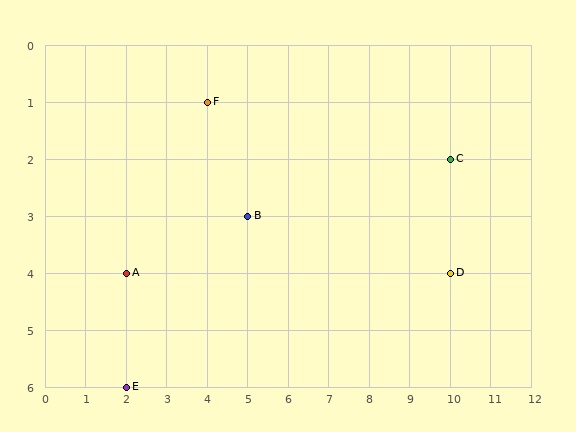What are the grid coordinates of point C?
Point C is at grid coordinates (10, 2).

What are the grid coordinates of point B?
Point B is at grid coordinates (5, 3).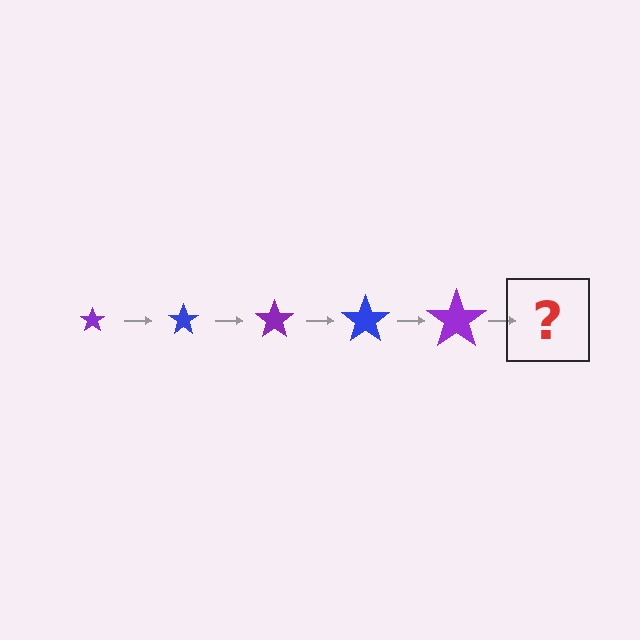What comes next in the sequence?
The next element should be a blue star, larger than the previous one.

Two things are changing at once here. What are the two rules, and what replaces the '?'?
The two rules are that the star grows larger each step and the color cycles through purple and blue. The '?' should be a blue star, larger than the previous one.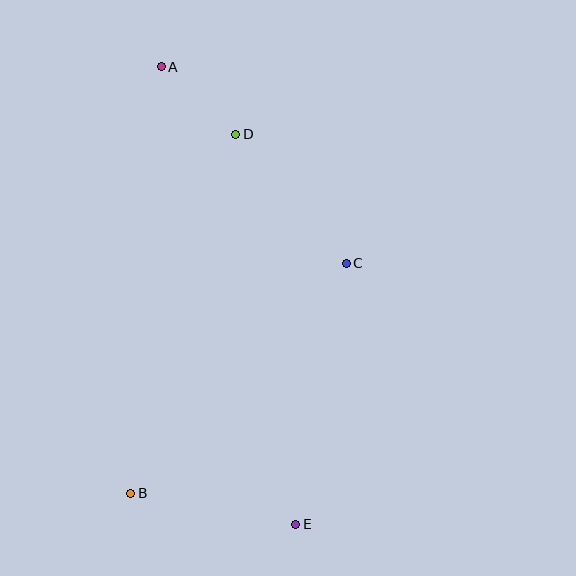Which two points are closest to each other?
Points A and D are closest to each other.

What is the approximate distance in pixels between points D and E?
The distance between D and E is approximately 395 pixels.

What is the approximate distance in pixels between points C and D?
The distance between C and D is approximately 170 pixels.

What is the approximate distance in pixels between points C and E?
The distance between C and E is approximately 266 pixels.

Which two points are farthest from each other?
Points A and E are farthest from each other.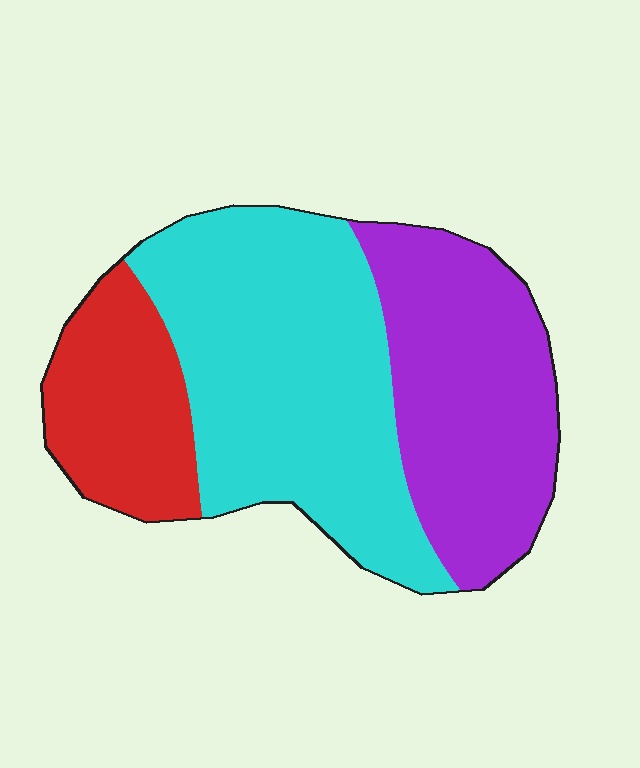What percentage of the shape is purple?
Purple takes up between a third and a half of the shape.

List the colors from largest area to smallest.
From largest to smallest: cyan, purple, red.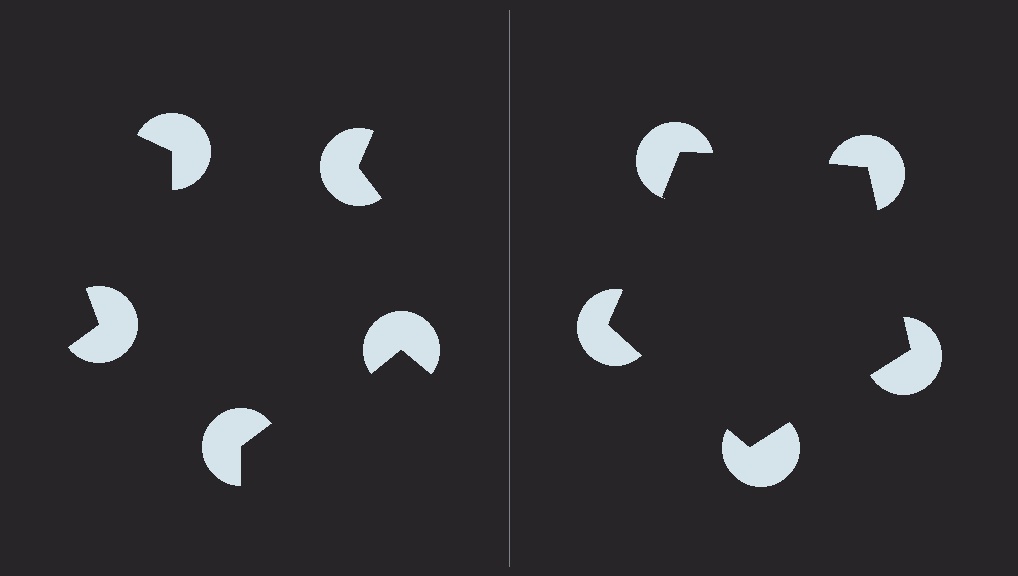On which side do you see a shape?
An illusory pentagon appears on the right side. On the left side the wedge cuts are rotated, so no coherent shape forms.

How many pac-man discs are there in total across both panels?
10 — 5 on each side.